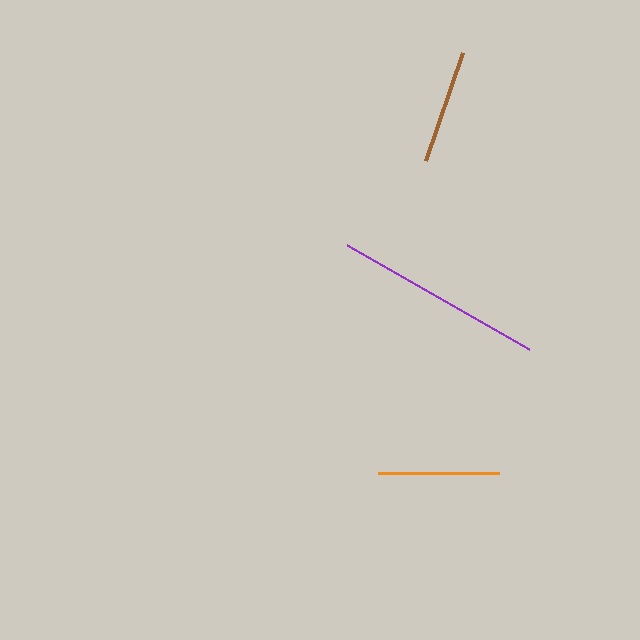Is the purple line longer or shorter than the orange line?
The purple line is longer than the orange line.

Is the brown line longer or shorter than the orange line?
The orange line is longer than the brown line.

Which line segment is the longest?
The purple line is the longest at approximately 209 pixels.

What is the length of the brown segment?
The brown segment is approximately 115 pixels long.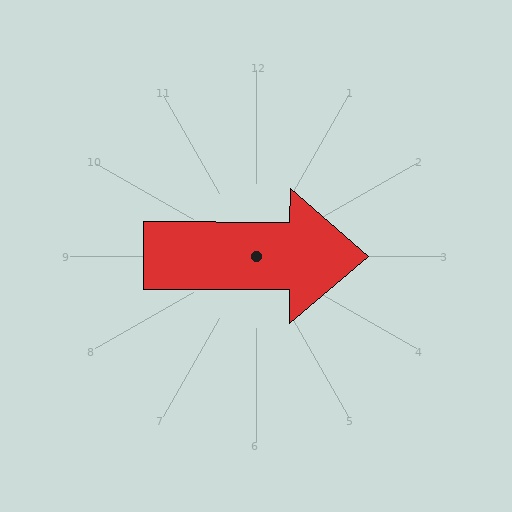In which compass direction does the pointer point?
East.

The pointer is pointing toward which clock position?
Roughly 3 o'clock.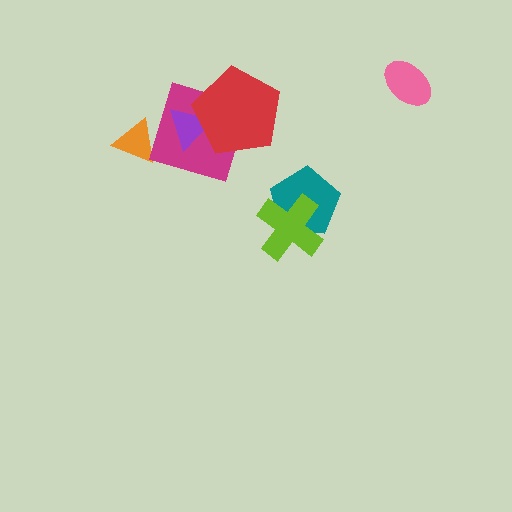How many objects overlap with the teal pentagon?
1 object overlaps with the teal pentagon.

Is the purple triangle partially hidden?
Yes, it is partially covered by another shape.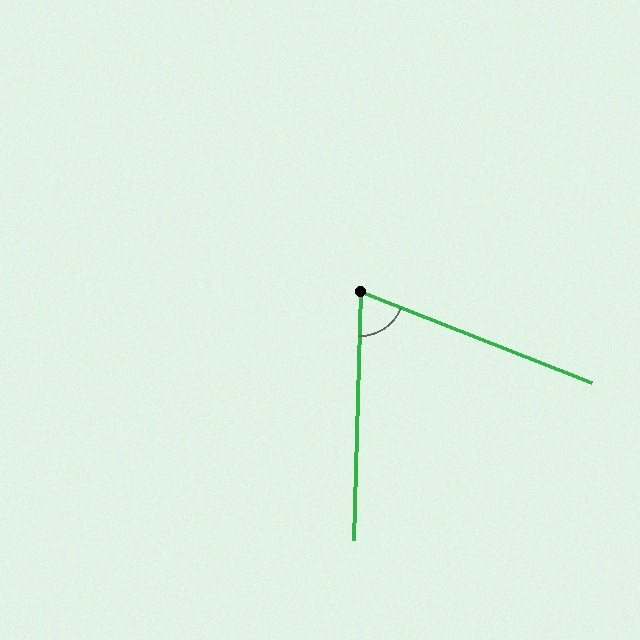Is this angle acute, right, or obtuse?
It is acute.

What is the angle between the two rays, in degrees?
Approximately 70 degrees.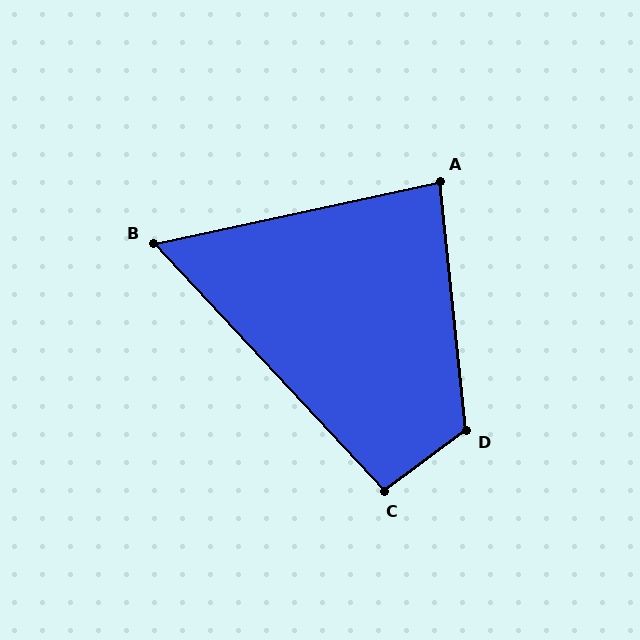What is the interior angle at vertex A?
Approximately 84 degrees (acute).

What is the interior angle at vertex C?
Approximately 96 degrees (obtuse).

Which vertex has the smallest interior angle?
B, at approximately 59 degrees.